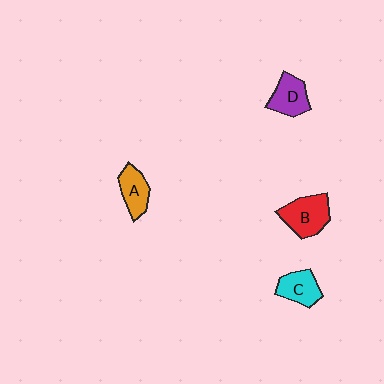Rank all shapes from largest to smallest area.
From largest to smallest: B (red), D (purple), C (cyan), A (orange).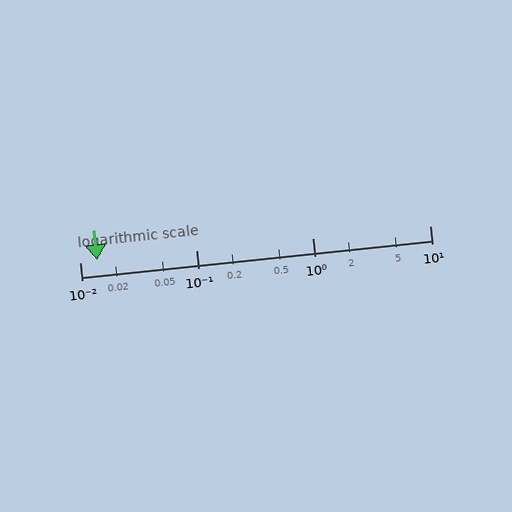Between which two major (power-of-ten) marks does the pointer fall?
The pointer is between 0.01 and 0.1.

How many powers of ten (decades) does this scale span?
The scale spans 3 decades, from 0.01 to 10.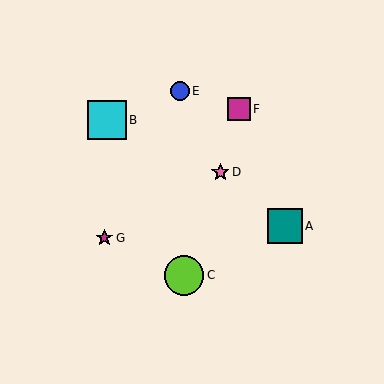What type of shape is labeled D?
Shape D is a pink star.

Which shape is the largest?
The lime circle (labeled C) is the largest.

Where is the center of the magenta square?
The center of the magenta square is at (239, 109).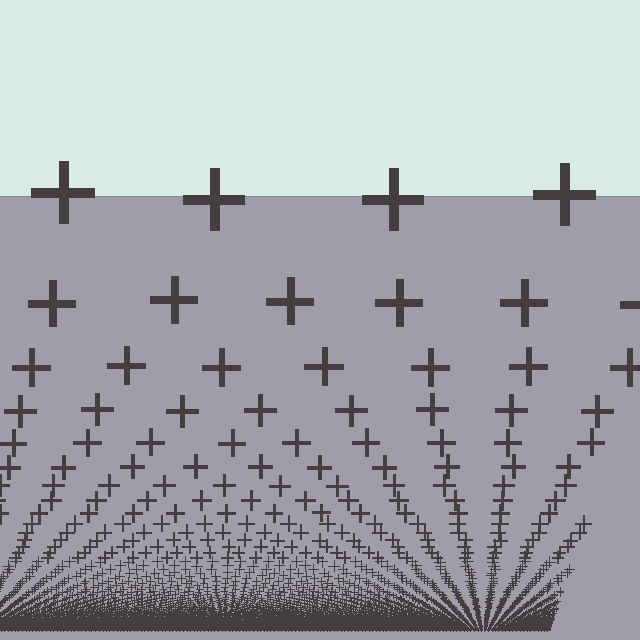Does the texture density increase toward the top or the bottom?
Density increases toward the bottom.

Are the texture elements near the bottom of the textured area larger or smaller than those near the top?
Smaller. The gradient is inverted — elements near the bottom are smaller and denser.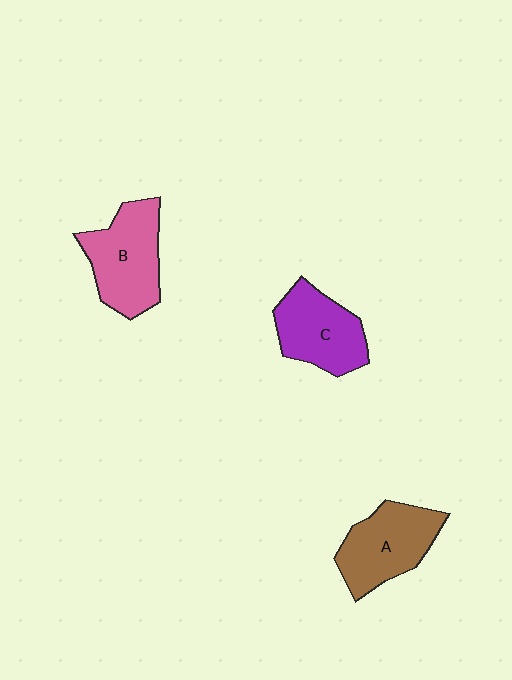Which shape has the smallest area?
Shape C (purple).